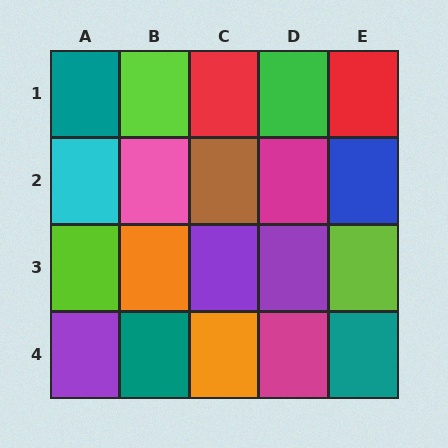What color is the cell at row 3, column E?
Lime.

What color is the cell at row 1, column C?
Red.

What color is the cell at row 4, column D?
Magenta.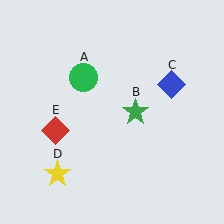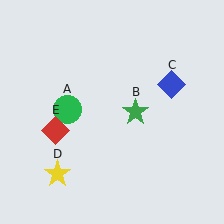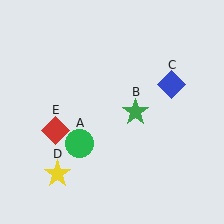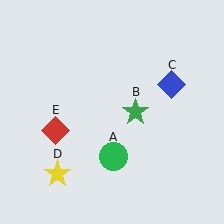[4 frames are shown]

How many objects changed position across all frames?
1 object changed position: green circle (object A).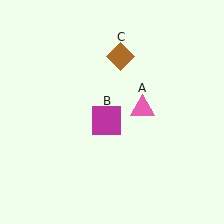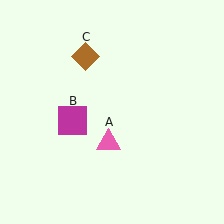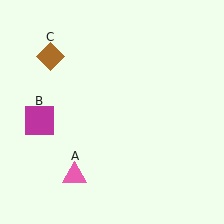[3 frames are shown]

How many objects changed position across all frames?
3 objects changed position: pink triangle (object A), magenta square (object B), brown diamond (object C).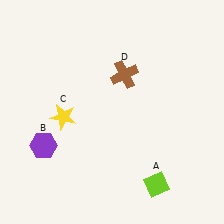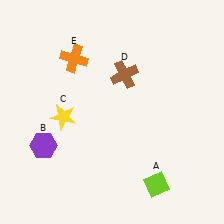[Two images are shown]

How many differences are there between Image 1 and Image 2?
There is 1 difference between the two images.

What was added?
An orange cross (E) was added in Image 2.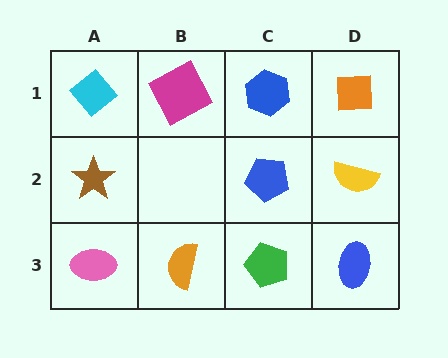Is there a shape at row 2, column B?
No, that cell is empty.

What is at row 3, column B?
An orange semicircle.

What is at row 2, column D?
A yellow semicircle.